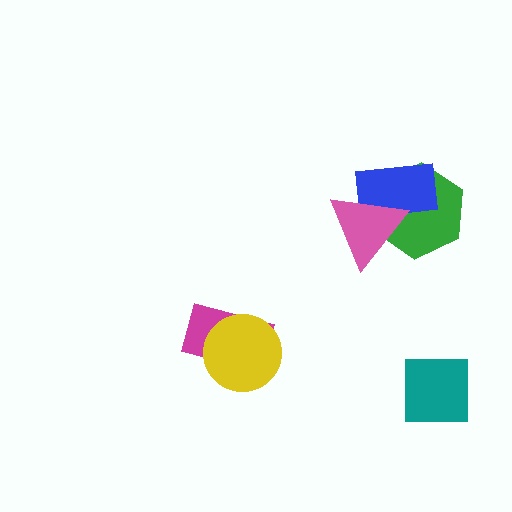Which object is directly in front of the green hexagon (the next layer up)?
The blue rectangle is directly in front of the green hexagon.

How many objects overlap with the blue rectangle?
2 objects overlap with the blue rectangle.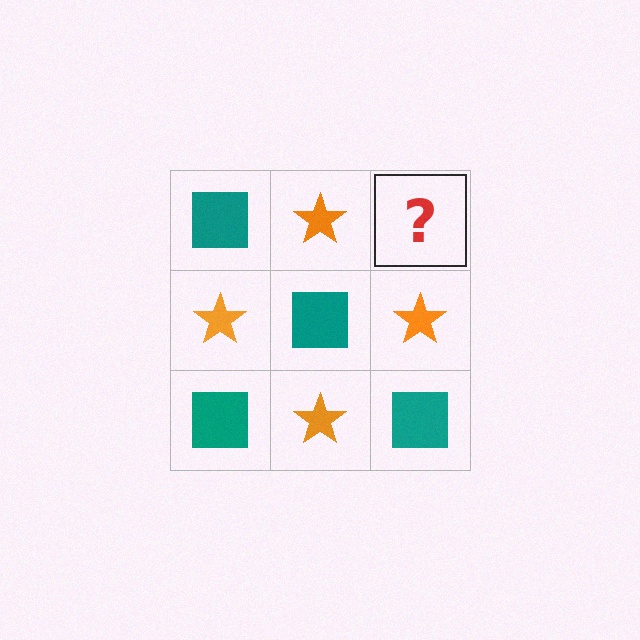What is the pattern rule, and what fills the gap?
The rule is that it alternates teal square and orange star in a checkerboard pattern. The gap should be filled with a teal square.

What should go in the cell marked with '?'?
The missing cell should contain a teal square.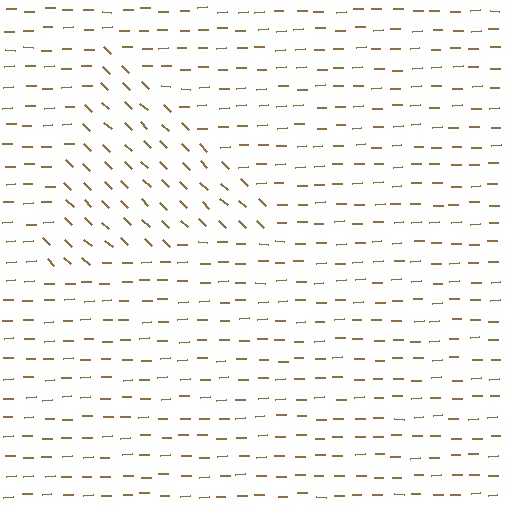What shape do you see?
I see a triangle.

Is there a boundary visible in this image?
Yes, there is a texture boundary formed by a change in line orientation.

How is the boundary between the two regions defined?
The boundary is defined purely by a change in line orientation (approximately 45 degrees difference). All lines are the same color and thickness.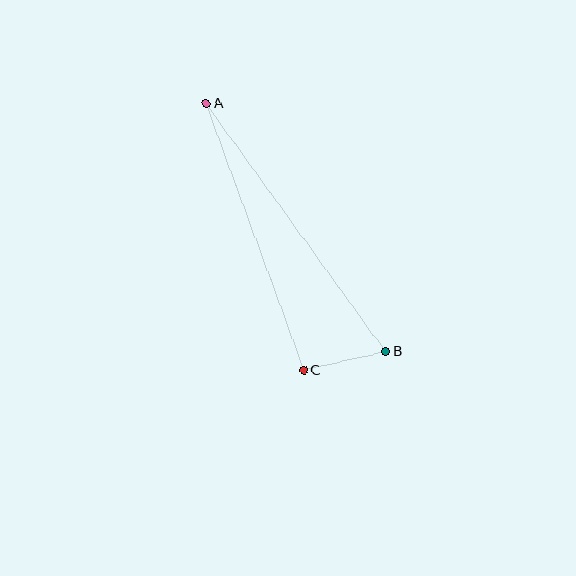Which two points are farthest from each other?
Points A and B are farthest from each other.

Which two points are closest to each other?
Points B and C are closest to each other.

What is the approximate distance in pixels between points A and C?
The distance between A and C is approximately 284 pixels.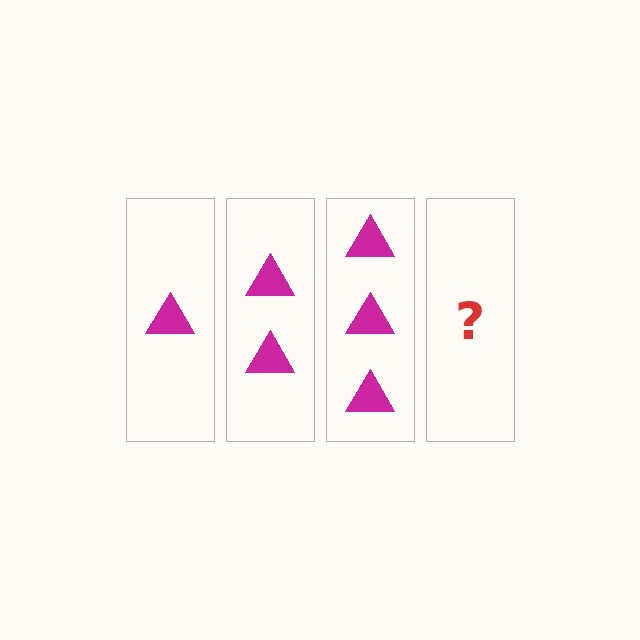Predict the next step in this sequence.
The next step is 4 triangles.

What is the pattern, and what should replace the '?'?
The pattern is that each step adds one more triangle. The '?' should be 4 triangles.